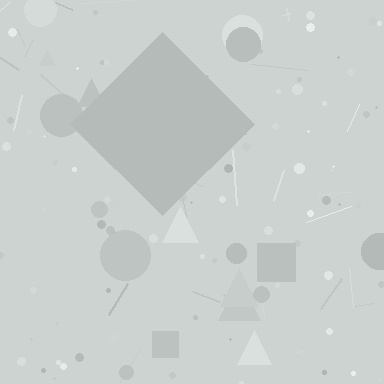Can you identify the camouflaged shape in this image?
The camouflaged shape is a diamond.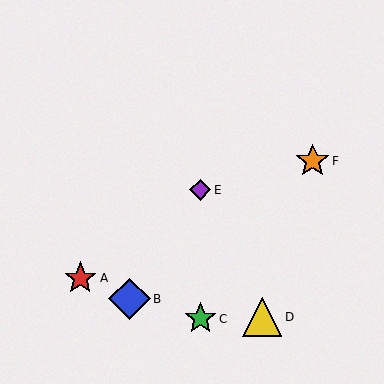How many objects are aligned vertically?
2 objects (C, E) are aligned vertically.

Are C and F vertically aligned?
No, C is at x≈200 and F is at x≈313.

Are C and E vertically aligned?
Yes, both are at x≈200.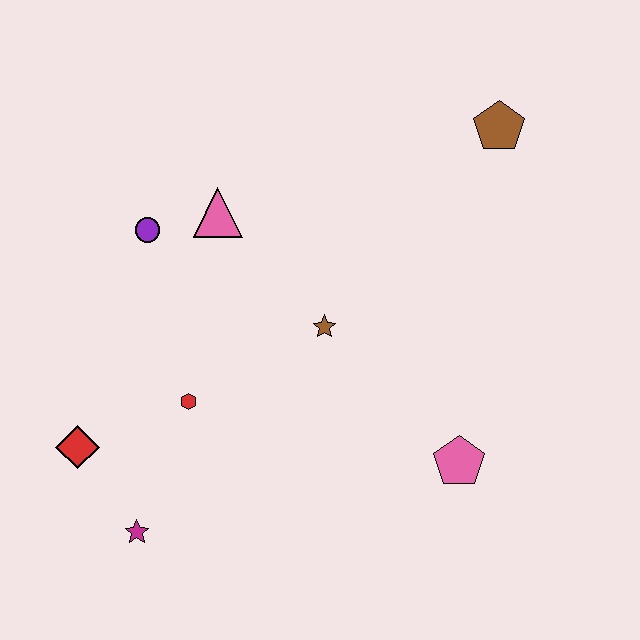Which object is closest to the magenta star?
The red diamond is closest to the magenta star.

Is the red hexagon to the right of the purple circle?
Yes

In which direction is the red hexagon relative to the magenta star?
The red hexagon is above the magenta star.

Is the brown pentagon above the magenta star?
Yes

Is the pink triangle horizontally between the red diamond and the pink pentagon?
Yes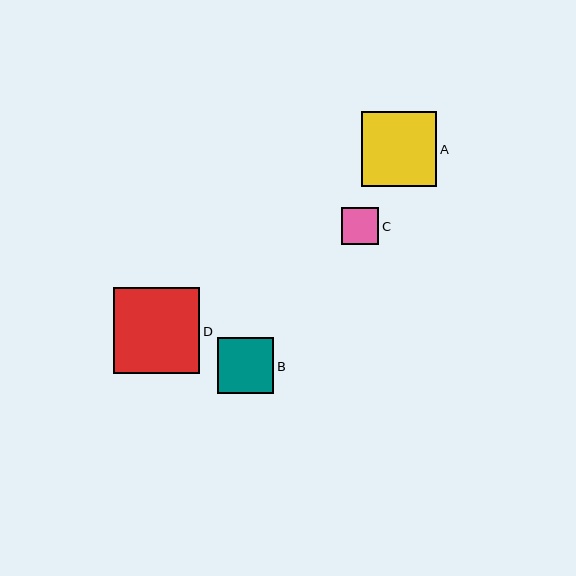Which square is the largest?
Square D is the largest with a size of approximately 86 pixels.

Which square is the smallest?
Square C is the smallest with a size of approximately 37 pixels.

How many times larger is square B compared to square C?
Square B is approximately 1.5 times the size of square C.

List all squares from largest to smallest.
From largest to smallest: D, A, B, C.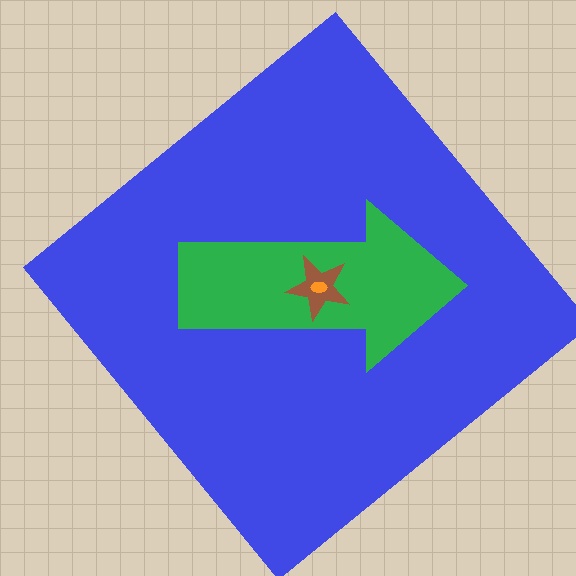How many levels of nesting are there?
4.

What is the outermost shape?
The blue diamond.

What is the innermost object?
The orange ellipse.